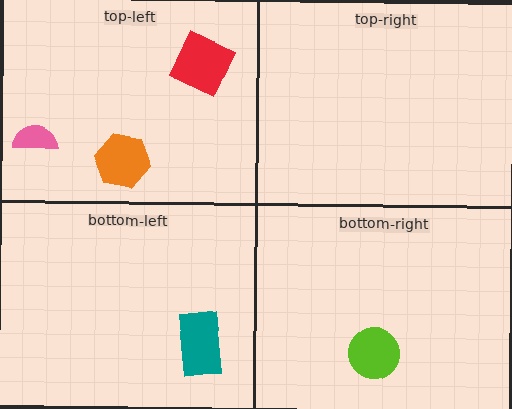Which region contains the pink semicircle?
The top-left region.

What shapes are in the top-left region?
The red square, the orange hexagon, the pink semicircle.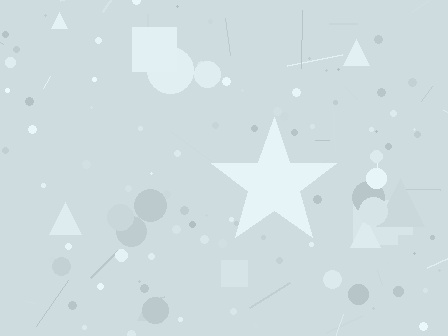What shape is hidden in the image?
A star is hidden in the image.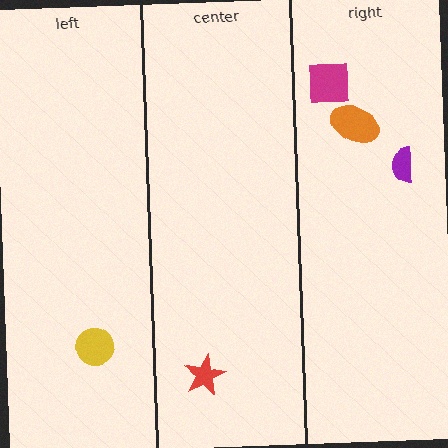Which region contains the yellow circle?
The left region.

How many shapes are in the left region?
1.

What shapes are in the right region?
The orange ellipse, the purple semicircle, the magenta square.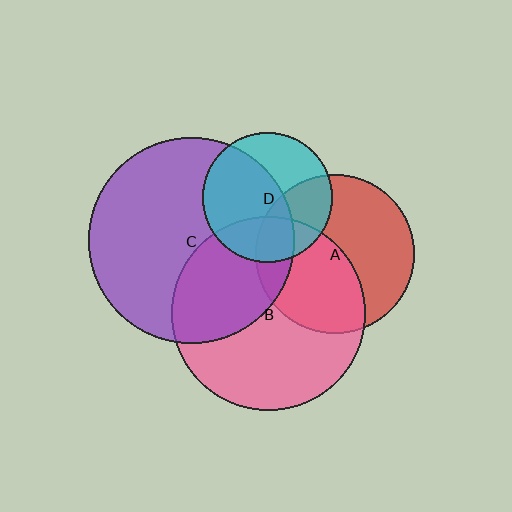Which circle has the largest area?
Circle C (purple).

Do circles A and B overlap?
Yes.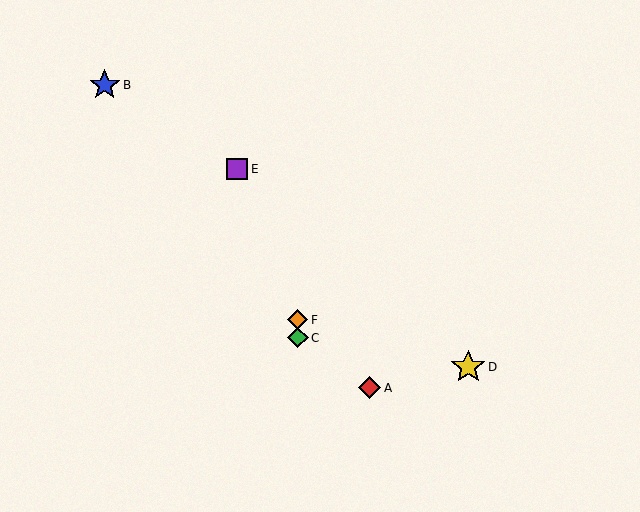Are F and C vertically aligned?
Yes, both are at x≈298.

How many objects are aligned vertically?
2 objects (C, F) are aligned vertically.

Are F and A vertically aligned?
No, F is at x≈298 and A is at x≈370.